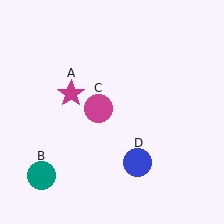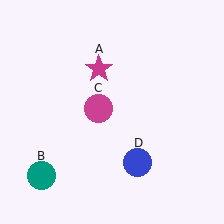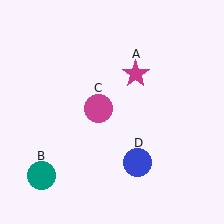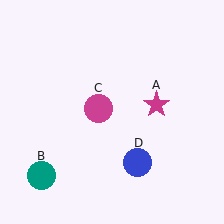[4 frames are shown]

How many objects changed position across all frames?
1 object changed position: magenta star (object A).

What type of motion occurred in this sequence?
The magenta star (object A) rotated clockwise around the center of the scene.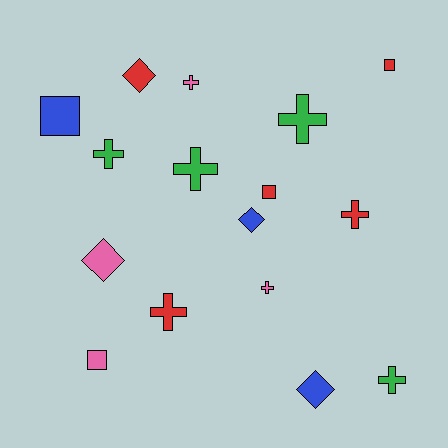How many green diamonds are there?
There are no green diamonds.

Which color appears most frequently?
Red, with 5 objects.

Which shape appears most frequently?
Cross, with 8 objects.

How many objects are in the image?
There are 16 objects.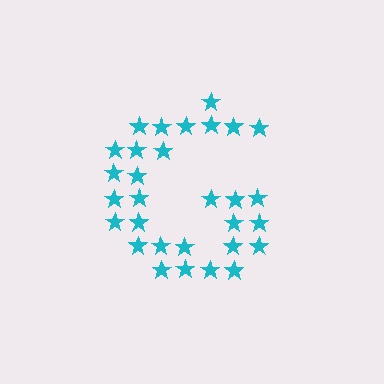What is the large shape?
The large shape is the letter G.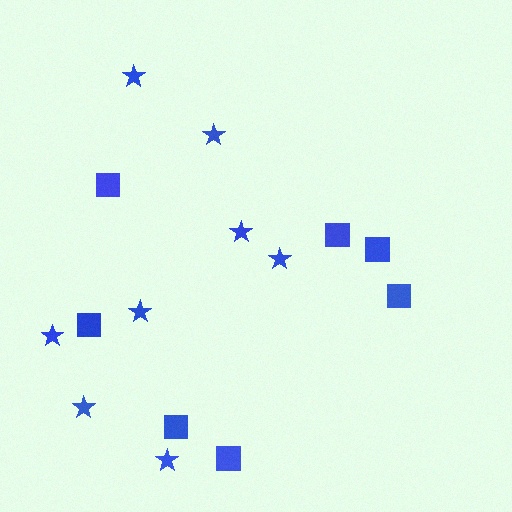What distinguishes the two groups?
There are 2 groups: one group of stars (8) and one group of squares (7).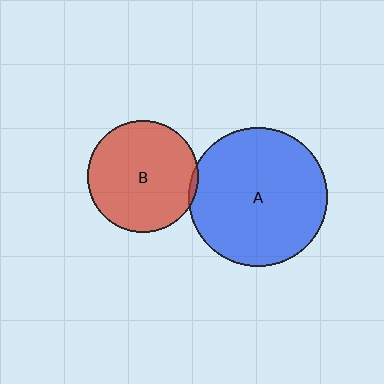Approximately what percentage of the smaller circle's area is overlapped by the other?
Approximately 5%.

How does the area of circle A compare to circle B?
Approximately 1.6 times.